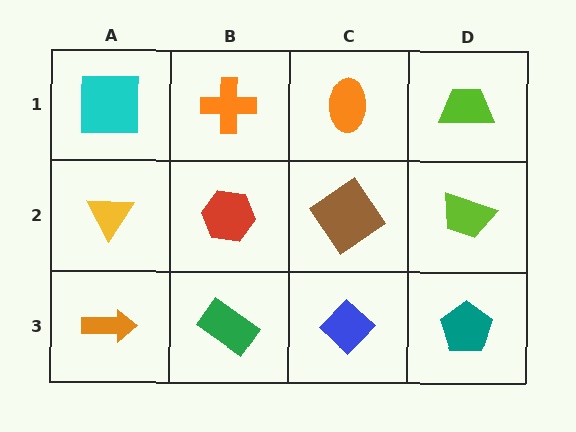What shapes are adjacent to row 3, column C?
A brown diamond (row 2, column C), a green rectangle (row 3, column B), a teal pentagon (row 3, column D).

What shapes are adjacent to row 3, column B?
A red hexagon (row 2, column B), an orange arrow (row 3, column A), a blue diamond (row 3, column C).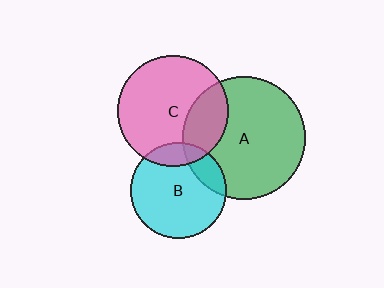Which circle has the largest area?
Circle A (green).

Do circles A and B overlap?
Yes.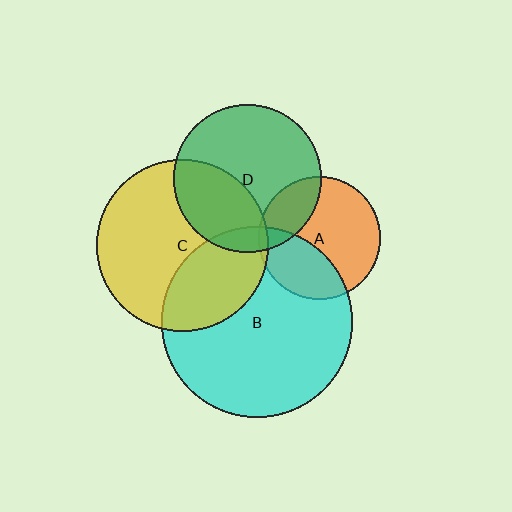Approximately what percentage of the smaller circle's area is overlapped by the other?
Approximately 25%.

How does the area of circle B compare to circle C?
Approximately 1.2 times.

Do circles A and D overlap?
Yes.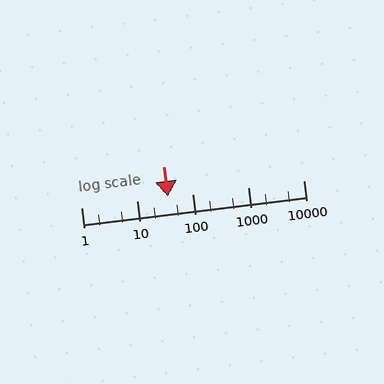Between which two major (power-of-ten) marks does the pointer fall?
The pointer is between 10 and 100.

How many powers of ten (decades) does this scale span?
The scale spans 4 decades, from 1 to 10000.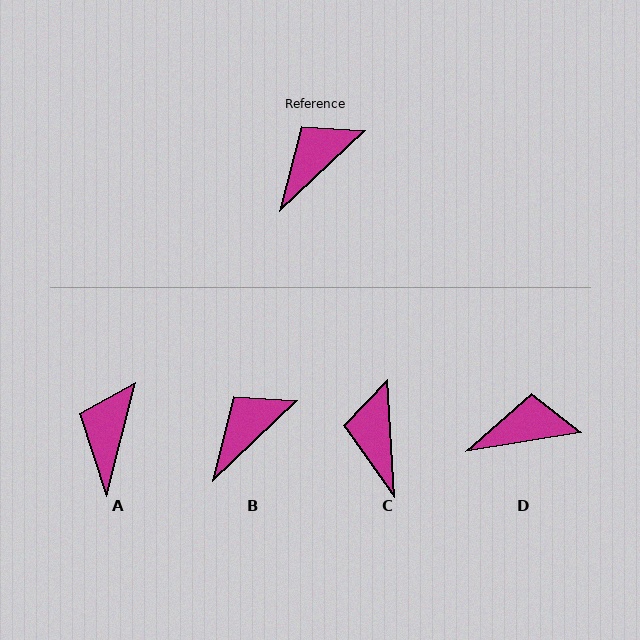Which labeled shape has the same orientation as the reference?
B.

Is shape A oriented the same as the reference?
No, it is off by about 32 degrees.